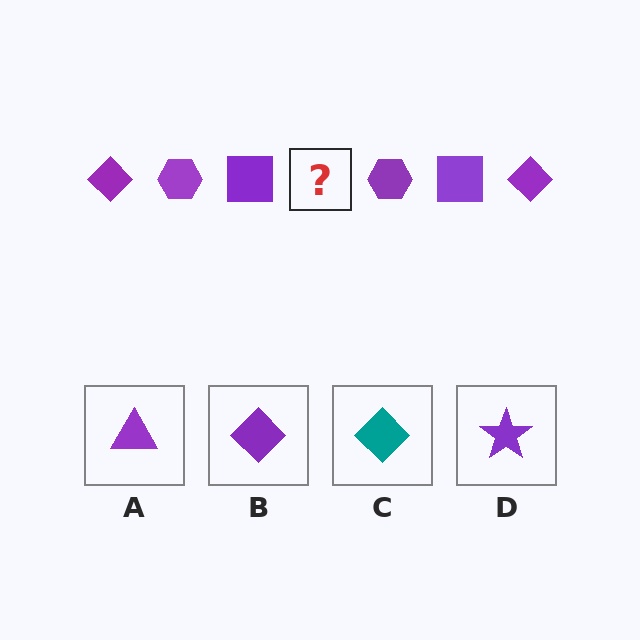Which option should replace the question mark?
Option B.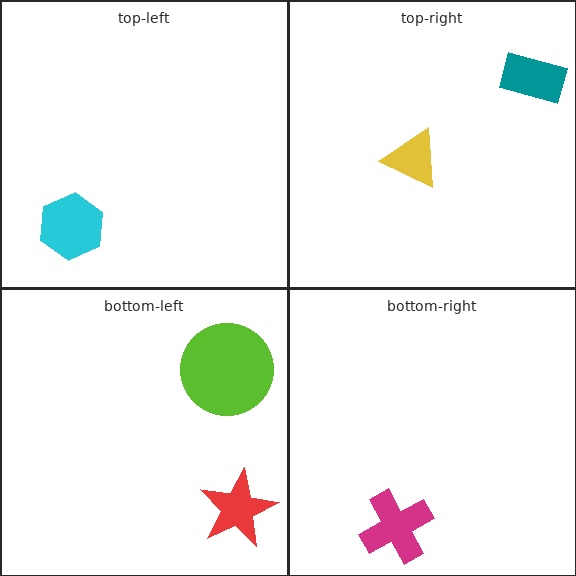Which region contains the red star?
The bottom-left region.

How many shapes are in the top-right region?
2.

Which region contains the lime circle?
The bottom-left region.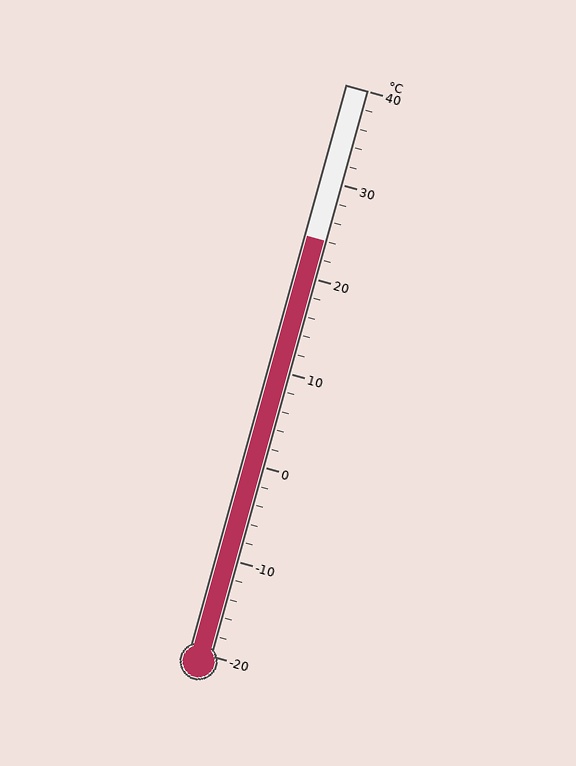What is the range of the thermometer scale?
The thermometer scale ranges from -20°C to 40°C.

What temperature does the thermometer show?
The thermometer shows approximately 24°C.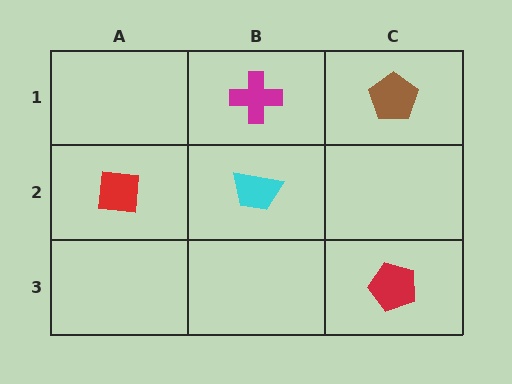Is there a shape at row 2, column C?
No, that cell is empty.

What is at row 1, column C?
A brown pentagon.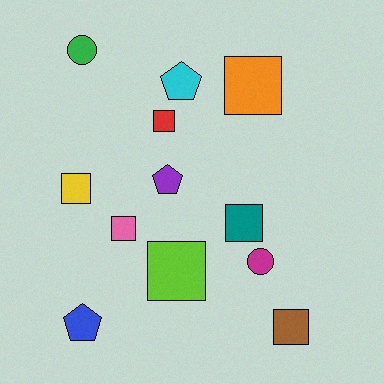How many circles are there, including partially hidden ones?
There are 2 circles.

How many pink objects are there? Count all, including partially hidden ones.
There is 1 pink object.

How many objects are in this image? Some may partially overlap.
There are 12 objects.